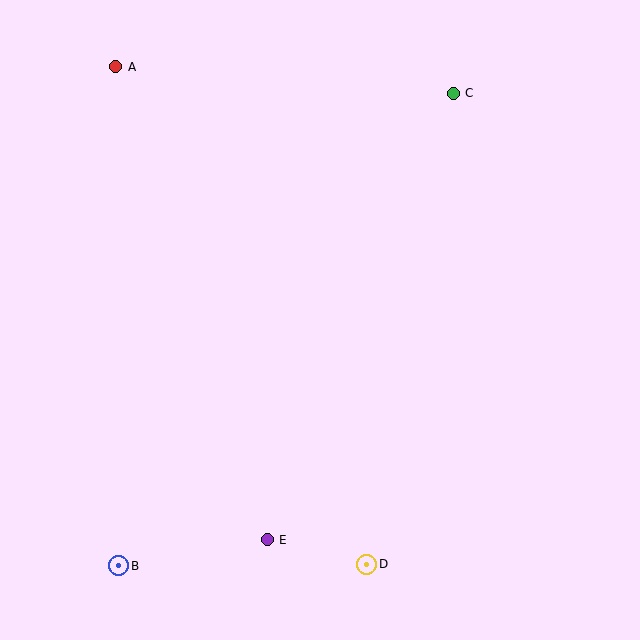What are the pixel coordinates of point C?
Point C is at (453, 93).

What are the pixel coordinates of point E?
Point E is at (267, 540).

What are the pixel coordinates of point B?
Point B is at (119, 566).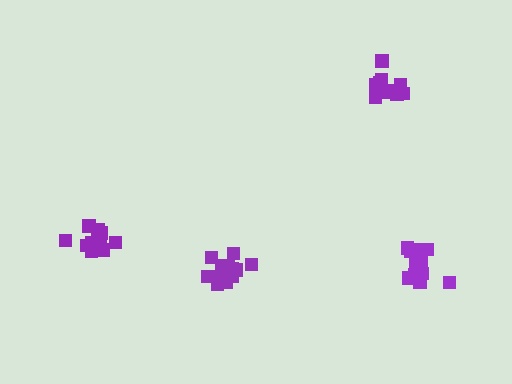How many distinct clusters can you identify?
There are 4 distinct clusters.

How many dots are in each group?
Group 1: 16 dots, Group 2: 17 dots, Group 3: 13 dots, Group 4: 15 dots (61 total).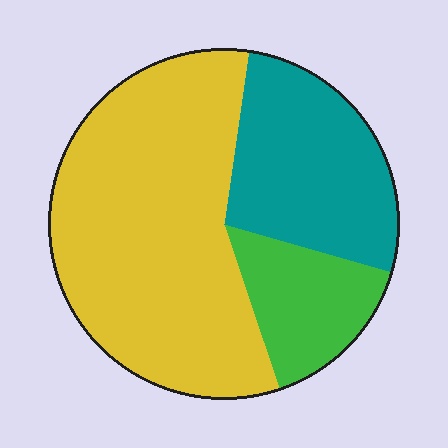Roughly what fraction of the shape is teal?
Teal covers about 25% of the shape.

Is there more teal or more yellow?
Yellow.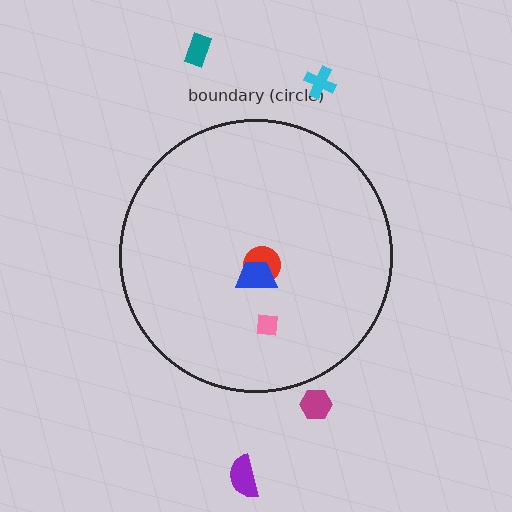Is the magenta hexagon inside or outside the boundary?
Outside.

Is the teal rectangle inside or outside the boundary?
Outside.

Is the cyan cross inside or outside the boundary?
Outside.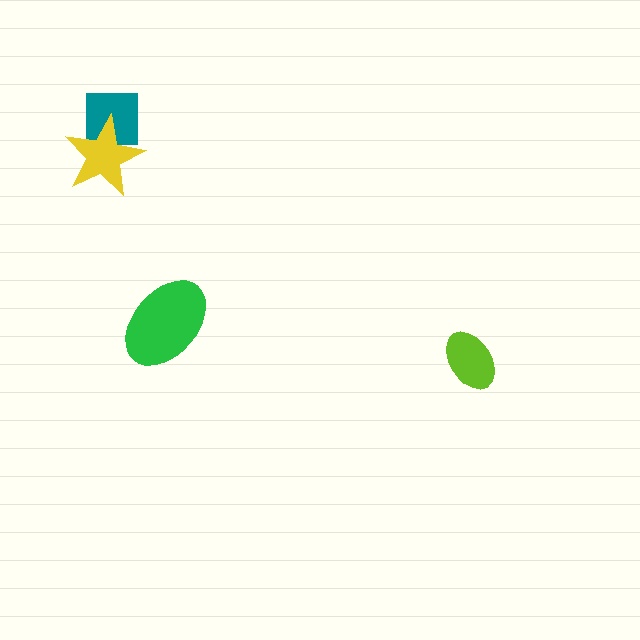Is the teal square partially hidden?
Yes, it is partially covered by another shape.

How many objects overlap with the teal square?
1 object overlaps with the teal square.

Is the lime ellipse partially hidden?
No, no other shape covers it.